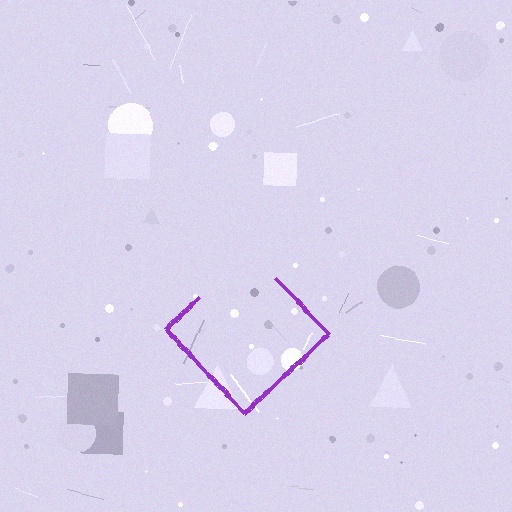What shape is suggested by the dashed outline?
The dashed outline suggests a diamond.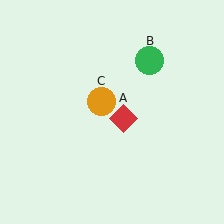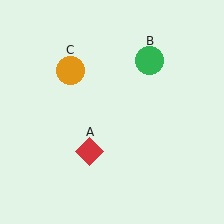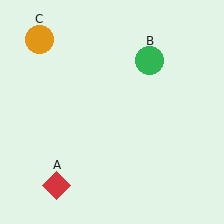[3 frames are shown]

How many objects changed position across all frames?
2 objects changed position: red diamond (object A), orange circle (object C).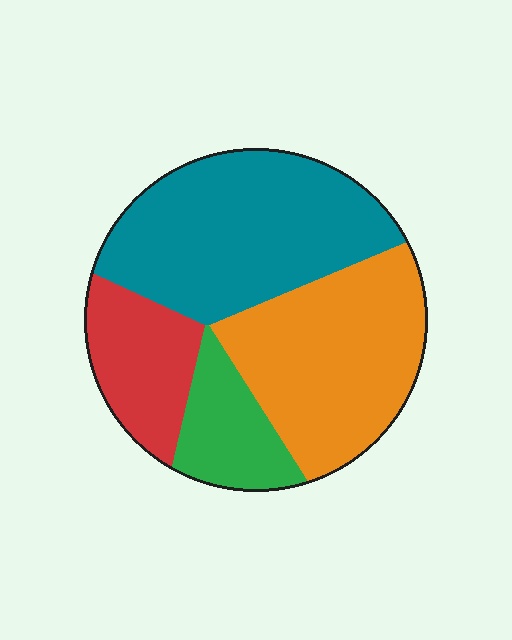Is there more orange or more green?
Orange.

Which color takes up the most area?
Teal, at roughly 40%.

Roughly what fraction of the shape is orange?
Orange covers around 35% of the shape.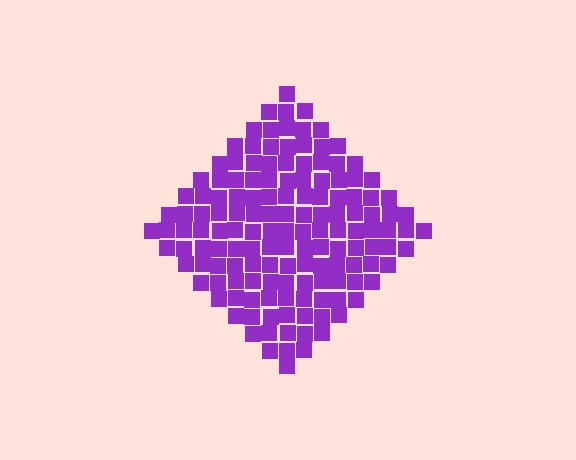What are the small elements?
The small elements are squares.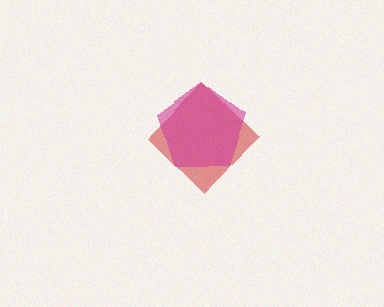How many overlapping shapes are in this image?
There are 2 overlapping shapes in the image.